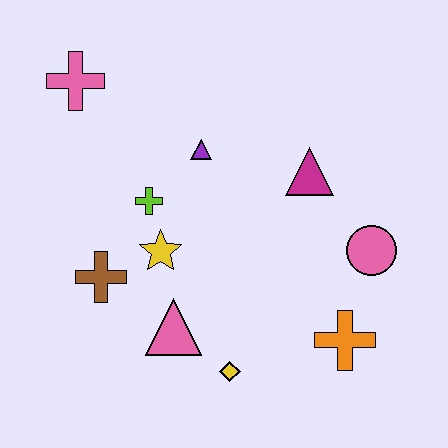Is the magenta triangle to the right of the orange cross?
No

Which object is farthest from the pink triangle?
The pink cross is farthest from the pink triangle.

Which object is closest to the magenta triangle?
The pink circle is closest to the magenta triangle.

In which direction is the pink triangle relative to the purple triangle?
The pink triangle is below the purple triangle.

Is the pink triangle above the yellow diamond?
Yes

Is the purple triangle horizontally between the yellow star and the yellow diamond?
Yes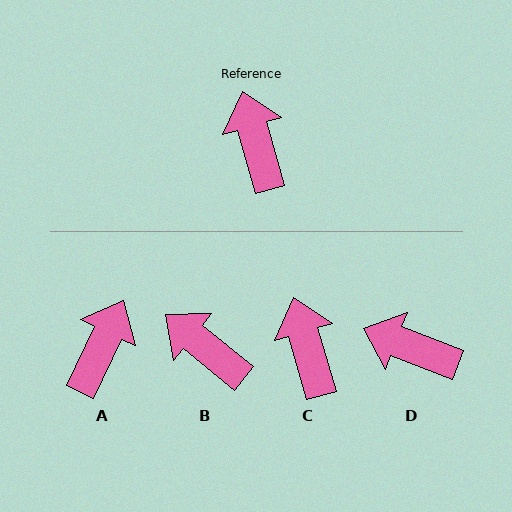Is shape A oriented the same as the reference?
No, it is off by about 41 degrees.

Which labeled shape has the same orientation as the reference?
C.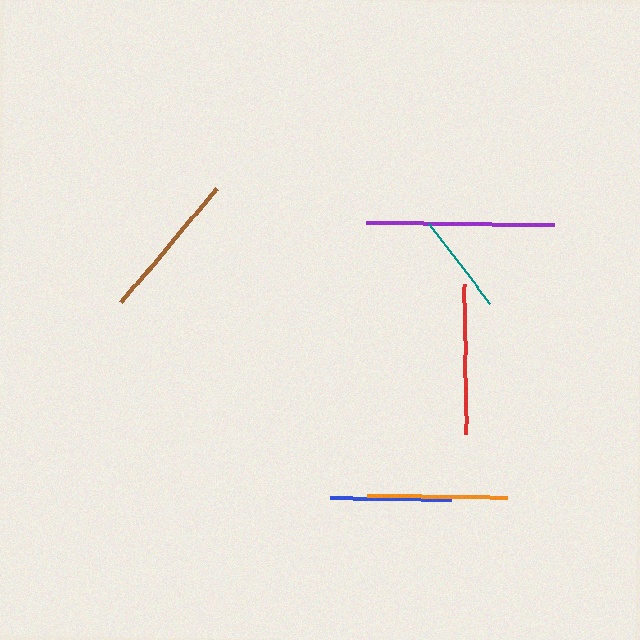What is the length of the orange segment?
The orange segment is approximately 139 pixels long.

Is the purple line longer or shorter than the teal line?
The purple line is longer than the teal line.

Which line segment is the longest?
The purple line is the longest at approximately 188 pixels.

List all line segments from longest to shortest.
From longest to shortest: purple, red, brown, orange, blue, teal.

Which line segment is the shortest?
The teal line is the shortest at approximately 101 pixels.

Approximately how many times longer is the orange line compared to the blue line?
The orange line is approximately 1.2 times the length of the blue line.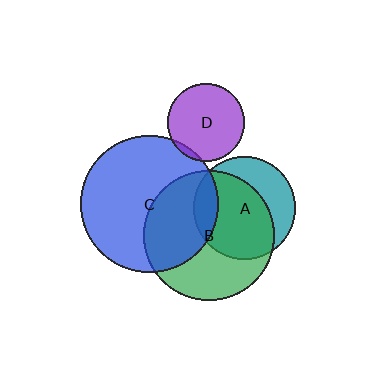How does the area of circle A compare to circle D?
Approximately 1.7 times.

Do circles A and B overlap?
Yes.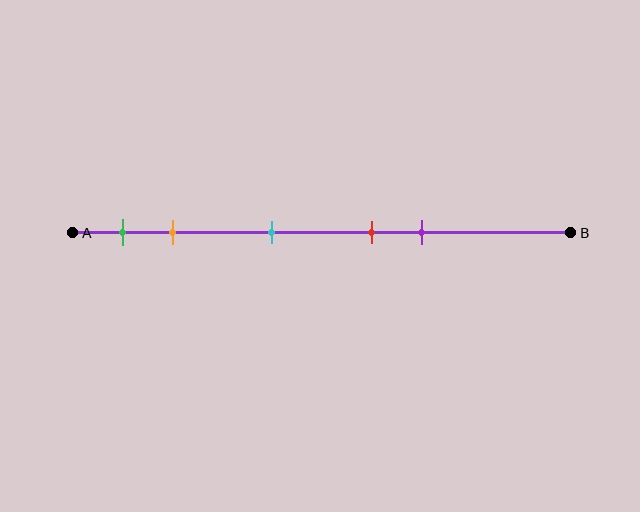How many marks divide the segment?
There are 5 marks dividing the segment.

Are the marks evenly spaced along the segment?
No, the marks are not evenly spaced.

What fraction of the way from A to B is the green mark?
The green mark is approximately 10% (0.1) of the way from A to B.